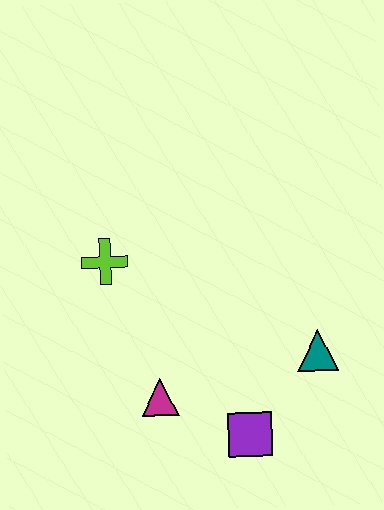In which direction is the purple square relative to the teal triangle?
The purple square is below the teal triangle.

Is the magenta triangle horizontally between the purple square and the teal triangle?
No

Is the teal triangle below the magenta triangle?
No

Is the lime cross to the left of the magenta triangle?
Yes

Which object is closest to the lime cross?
The magenta triangle is closest to the lime cross.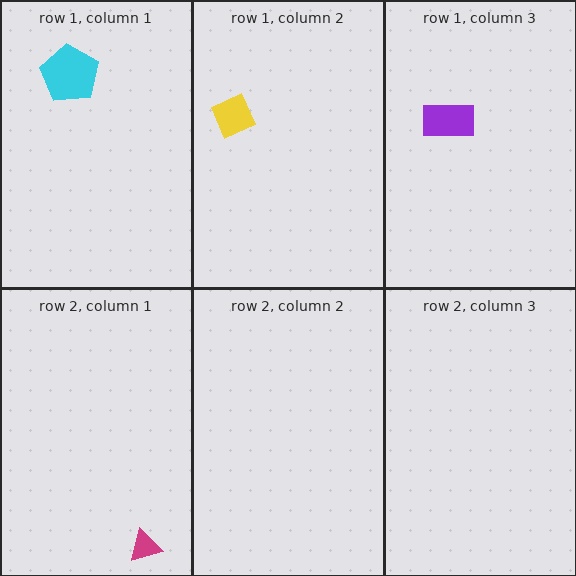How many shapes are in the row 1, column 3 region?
1.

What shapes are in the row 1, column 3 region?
The purple rectangle.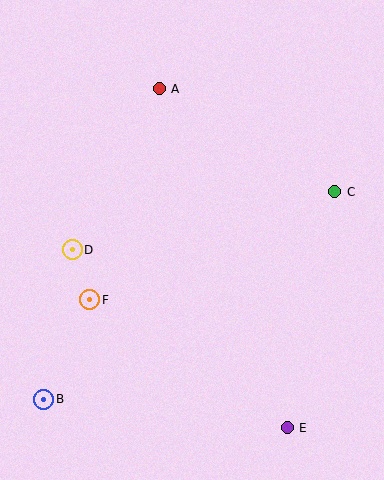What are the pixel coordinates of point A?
Point A is at (159, 89).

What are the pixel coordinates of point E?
Point E is at (287, 428).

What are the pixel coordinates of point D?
Point D is at (72, 250).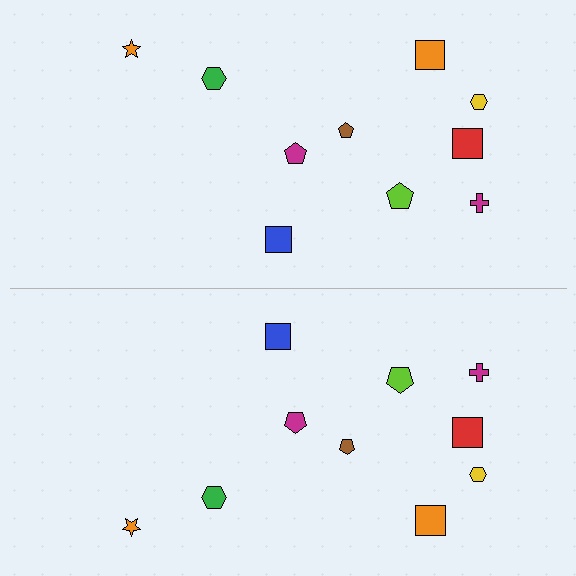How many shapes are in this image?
There are 20 shapes in this image.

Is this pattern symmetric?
Yes, this pattern has bilateral (reflection) symmetry.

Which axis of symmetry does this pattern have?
The pattern has a horizontal axis of symmetry running through the center of the image.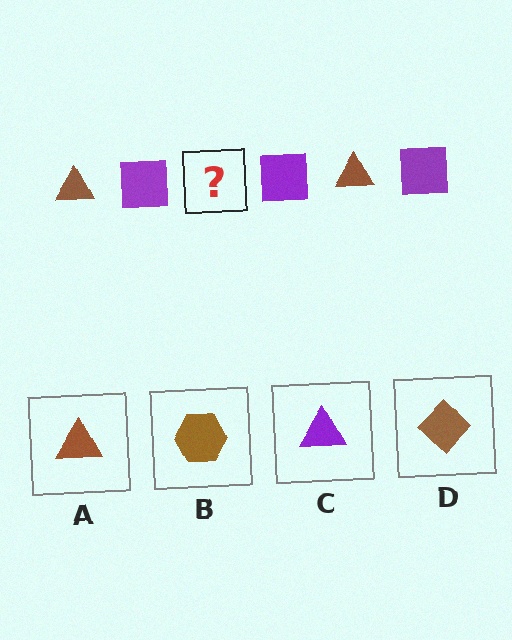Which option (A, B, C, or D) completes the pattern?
A.